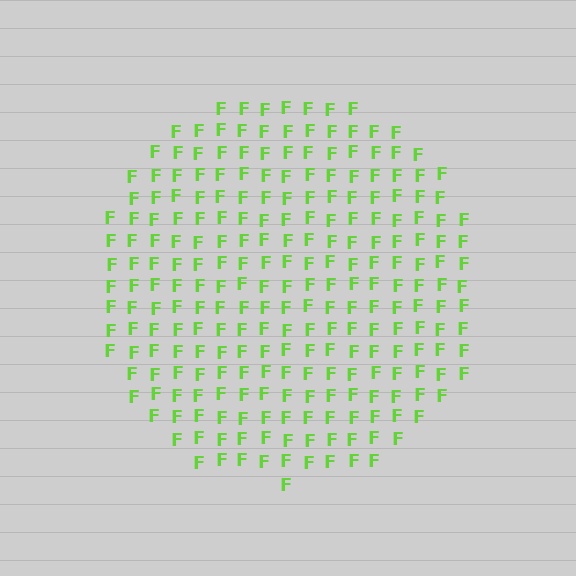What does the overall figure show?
The overall figure shows a circle.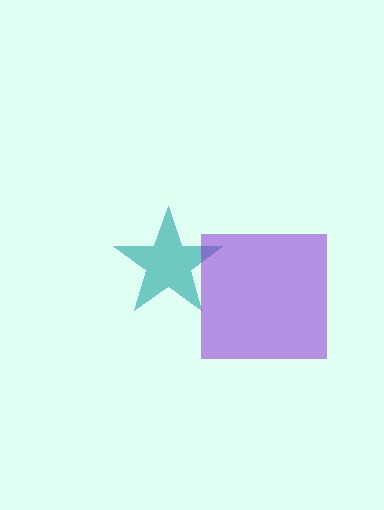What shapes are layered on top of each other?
The layered shapes are: a teal star, a purple square.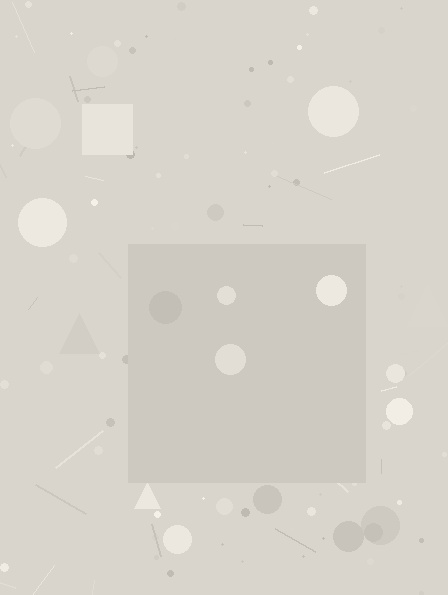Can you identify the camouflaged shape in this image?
The camouflaged shape is a square.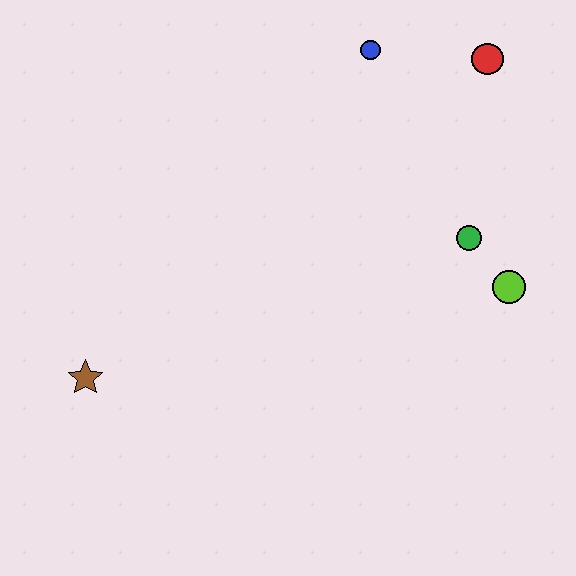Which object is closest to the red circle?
The blue circle is closest to the red circle.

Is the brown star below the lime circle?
Yes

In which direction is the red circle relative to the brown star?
The red circle is to the right of the brown star.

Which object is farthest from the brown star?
The red circle is farthest from the brown star.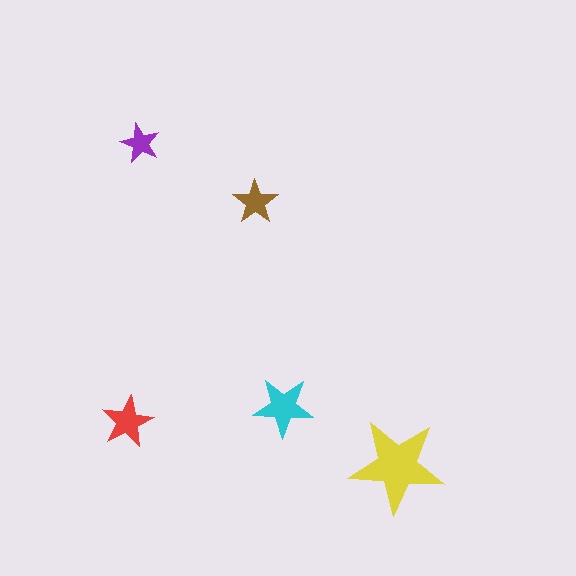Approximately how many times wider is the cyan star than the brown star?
About 1.5 times wider.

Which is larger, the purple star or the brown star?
The brown one.